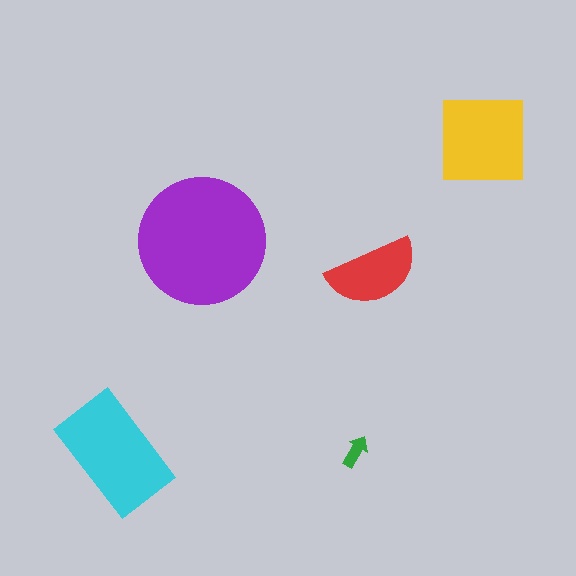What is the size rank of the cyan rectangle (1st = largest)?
2nd.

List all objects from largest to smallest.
The purple circle, the cyan rectangle, the yellow square, the red semicircle, the green arrow.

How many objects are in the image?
There are 5 objects in the image.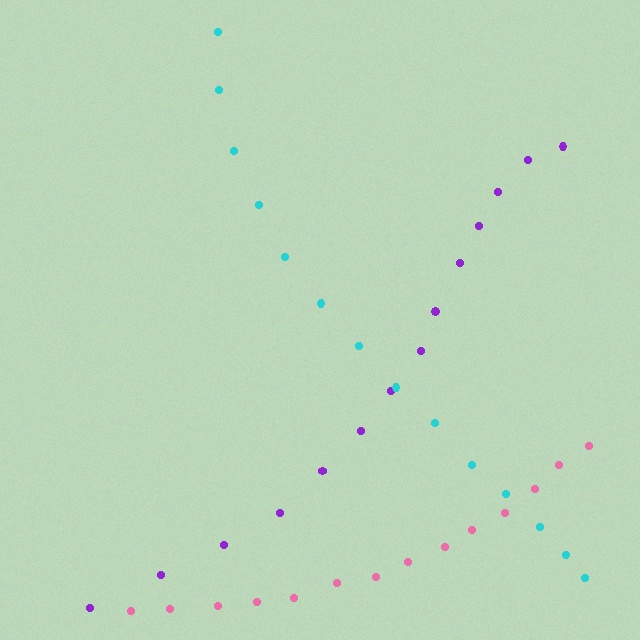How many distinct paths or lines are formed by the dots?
There are 3 distinct paths.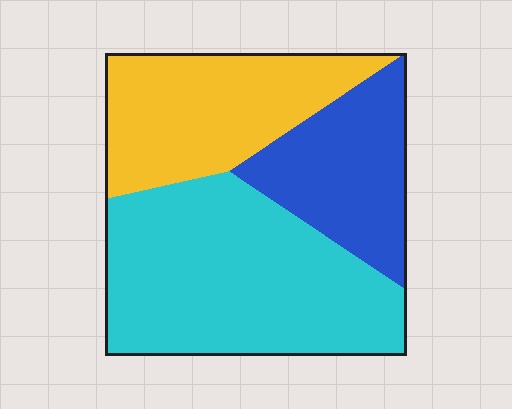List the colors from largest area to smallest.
From largest to smallest: cyan, yellow, blue.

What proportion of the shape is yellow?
Yellow covers around 30% of the shape.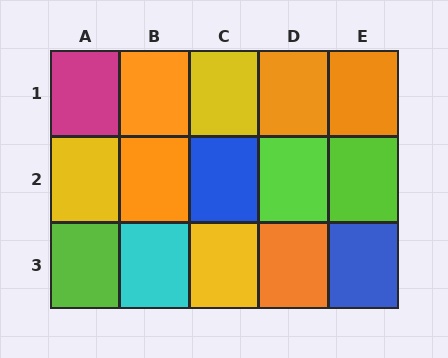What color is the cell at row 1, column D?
Orange.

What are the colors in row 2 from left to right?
Yellow, orange, blue, lime, lime.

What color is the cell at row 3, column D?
Orange.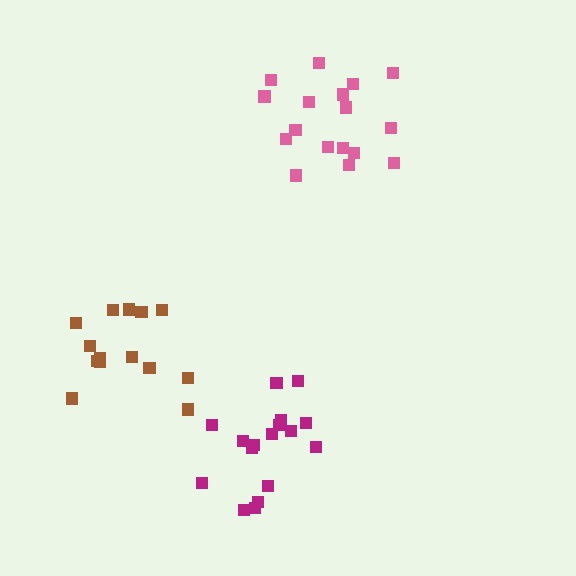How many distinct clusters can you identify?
There are 3 distinct clusters.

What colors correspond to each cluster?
The clusters are colored: brown, magenta, pink.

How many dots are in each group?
Group 1: 14 dots, Group 2: 17 dots, Group 3: 17 dots (48 total).